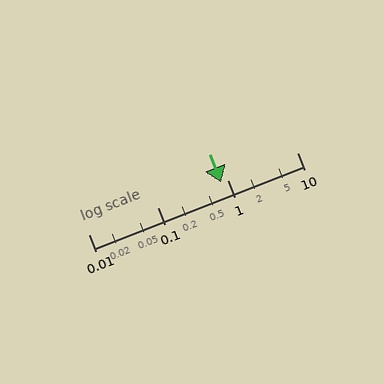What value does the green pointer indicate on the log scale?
The pointer indicates approximately 0.82.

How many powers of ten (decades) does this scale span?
The scale spans 3 decades, from 0.01 to 10.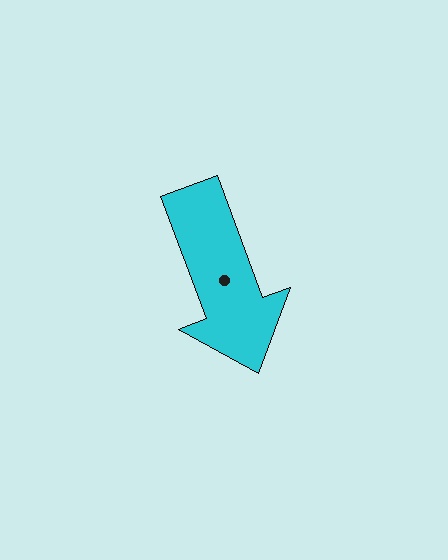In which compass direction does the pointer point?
South.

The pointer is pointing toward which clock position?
Roughly 5 o'clock.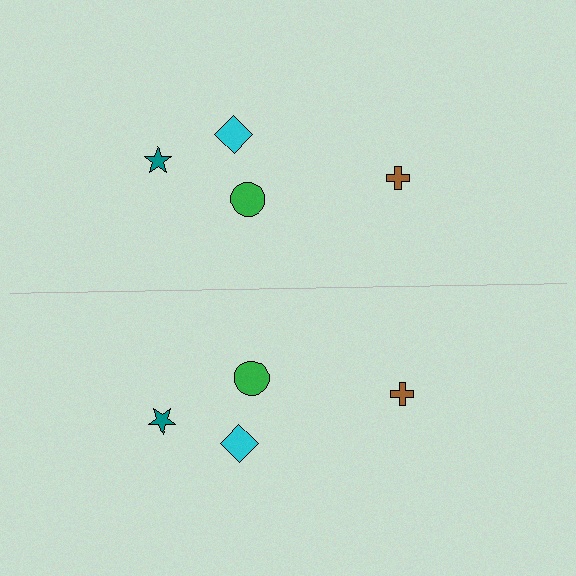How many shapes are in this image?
There are 8 shapes in this image.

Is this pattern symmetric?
Yes, this pattern has bilateral (reflection) symmetry.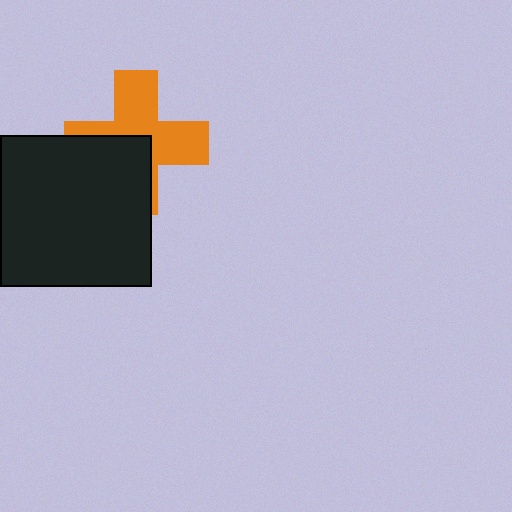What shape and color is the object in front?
The object in front is a black square.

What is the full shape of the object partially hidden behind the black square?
The partially hidden object is an orange cross.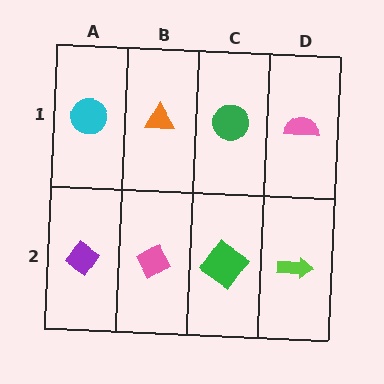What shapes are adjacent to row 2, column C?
A green circle (row 1, column C), a pink diamond (row 2, column B), a lime arrow (row 2, column D).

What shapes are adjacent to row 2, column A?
A cyan circle (row 1, column A), a pink diamond (row 2, column B).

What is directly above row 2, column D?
A pink semicircle.